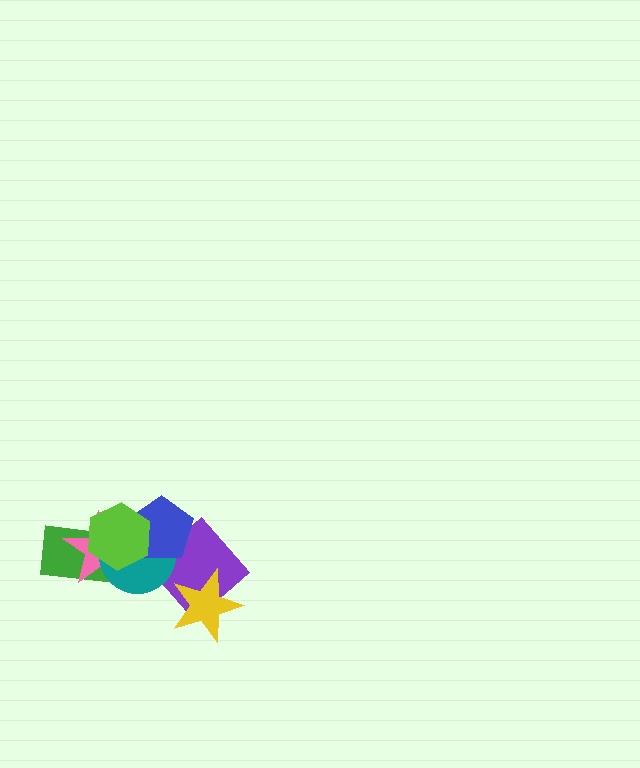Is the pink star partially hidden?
Yes, it is partially covered by another shape.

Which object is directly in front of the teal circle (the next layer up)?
The blue pentagon is directly in front of the teal circle.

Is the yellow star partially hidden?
No, no other shape covers it.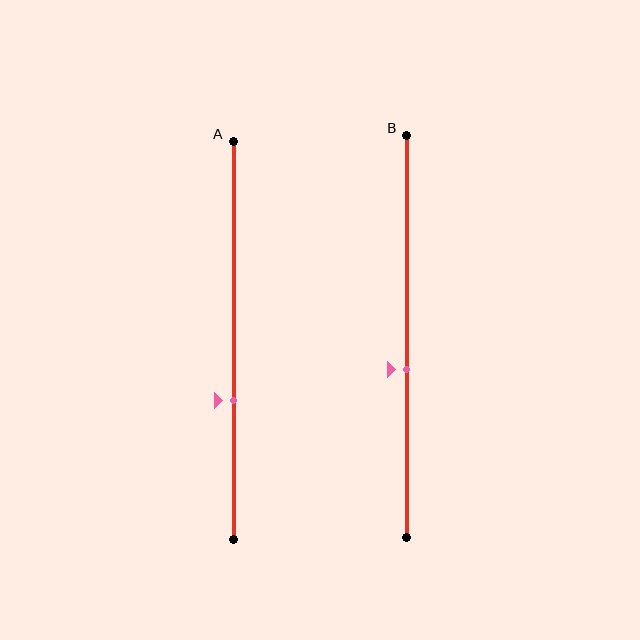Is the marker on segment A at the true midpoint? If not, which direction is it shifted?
No, the marker on segment A is shifted downward by about 15% of the segment length.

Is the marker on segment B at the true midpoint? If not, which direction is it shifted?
No, the marker on segment B is shifted downward by about 8% of the segment length.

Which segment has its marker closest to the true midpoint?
Segment B has its marker closest to the true midpoint.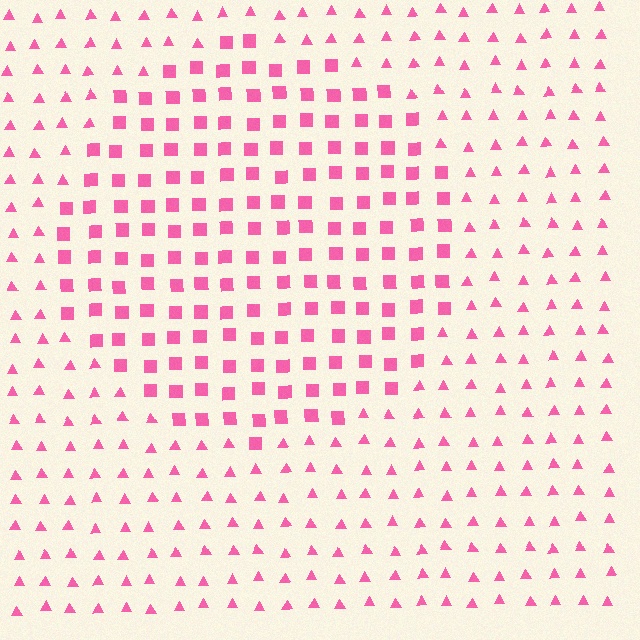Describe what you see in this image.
The image is filled with small pink elements arranged in a uniform grid. A circle-shaped region contains squares, while the surrounding area contains triangles. The boundary is defined purely by the change in element shape.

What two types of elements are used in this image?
The image uses squares inside the circle region and triangles outside it.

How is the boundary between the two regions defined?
The boundary is defined by a change in element shape: squares inside vs. triangles outside. All elements share the same color and spacing.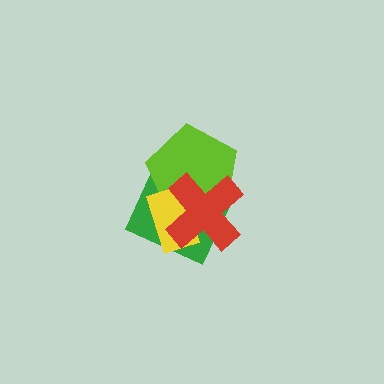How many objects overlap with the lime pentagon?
3 objects overlap with the lime pentagon.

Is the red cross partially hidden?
No, no other shape covers it.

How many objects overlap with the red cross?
3 objects overlap with the red cross.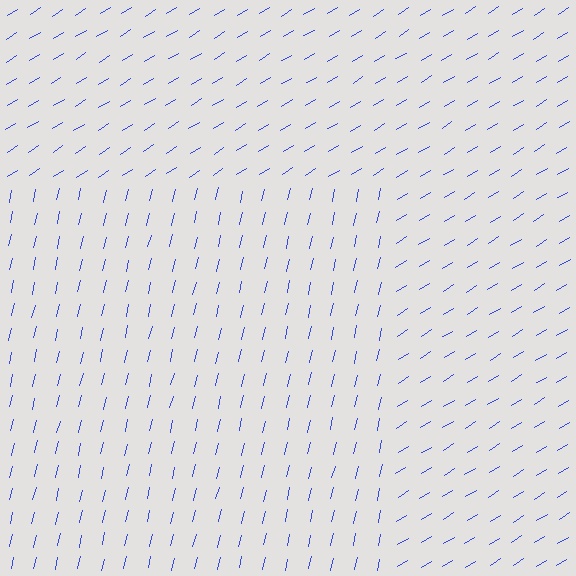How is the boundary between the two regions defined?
The boundary is defined purely by a change in line orientation (approximately 45 degrees difference). All lines are the same color and thickness.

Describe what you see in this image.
The image is filled with small blue line segments. A rectangle region in the image has lines oriented differently from the surrounding lines, creating a visible texture boundary.